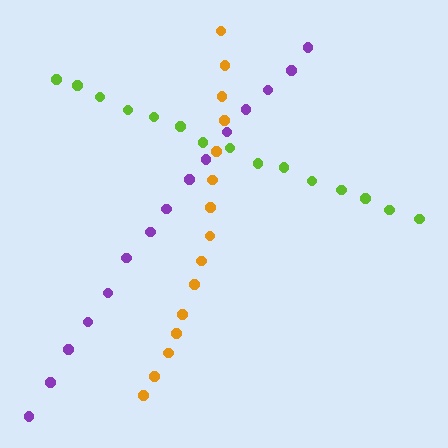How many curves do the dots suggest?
There are 3 distinct paths.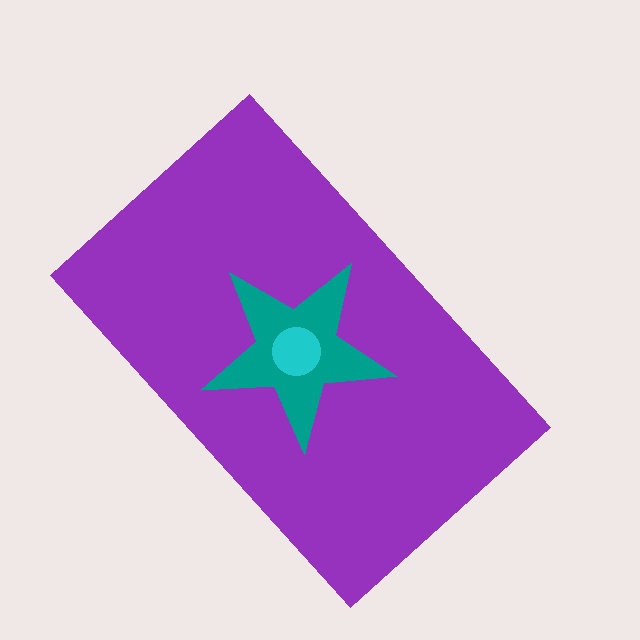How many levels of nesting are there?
3.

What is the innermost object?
The cyan circle.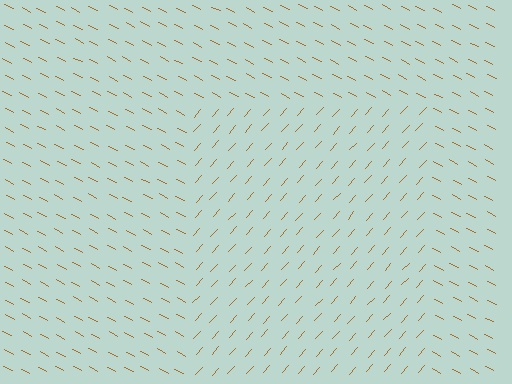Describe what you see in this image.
The image is filled with small brown line segments. A rectangle region in the image has lines oriented differently from the surrounding lines, creating a visible texture boundary.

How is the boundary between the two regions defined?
The boundary is defined purely by a change in line orientation (approximately 75 degrees difference). All lines are the same color and thickness.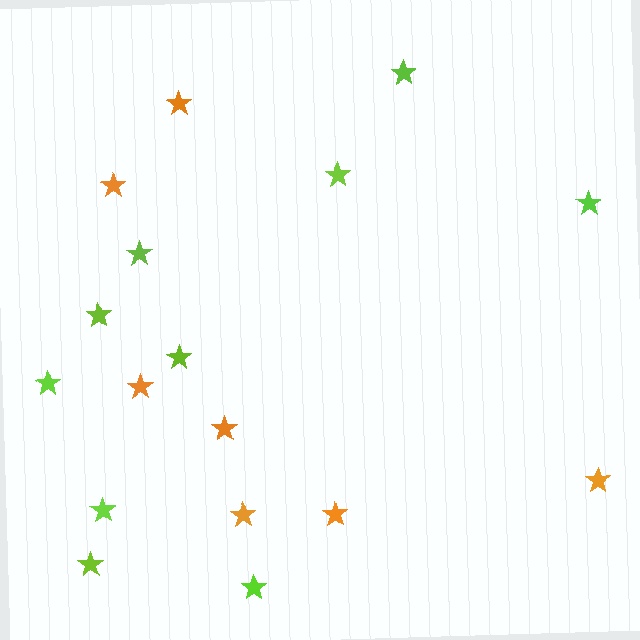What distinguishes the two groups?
There are 2 groups: one group of lime stars (10) and one group of orange stars (7).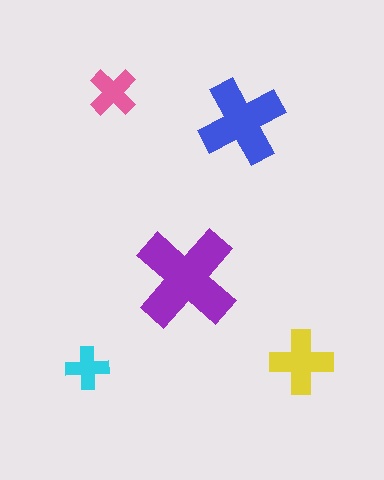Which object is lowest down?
The cyan cross is bottommost.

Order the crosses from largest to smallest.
the purple one, the blue one, the yellow one, the pink one, the cyan one.